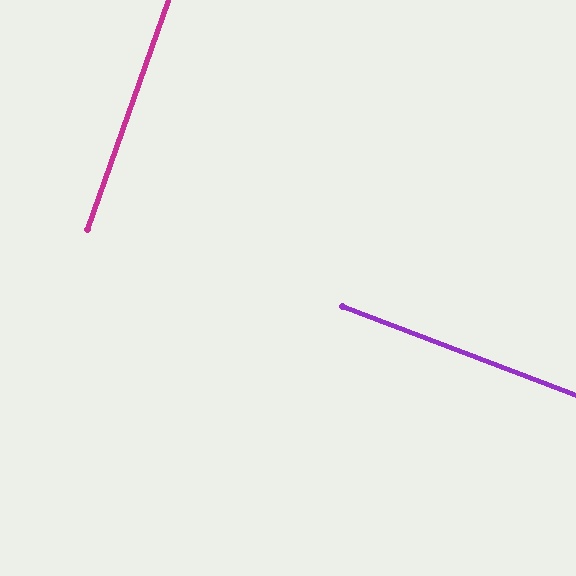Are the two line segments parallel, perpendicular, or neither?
Perpendicular — they meet at approximately 89°.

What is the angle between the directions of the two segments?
Approximately 89 degrees.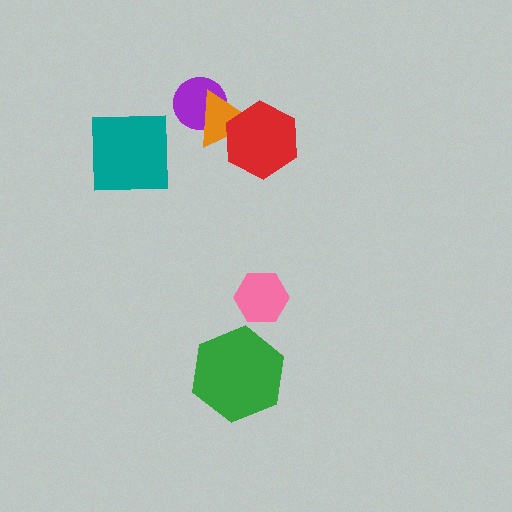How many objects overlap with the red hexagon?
1 object overlaps with the red hexagon.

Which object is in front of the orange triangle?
The red hexagon is in front of the orange triangle.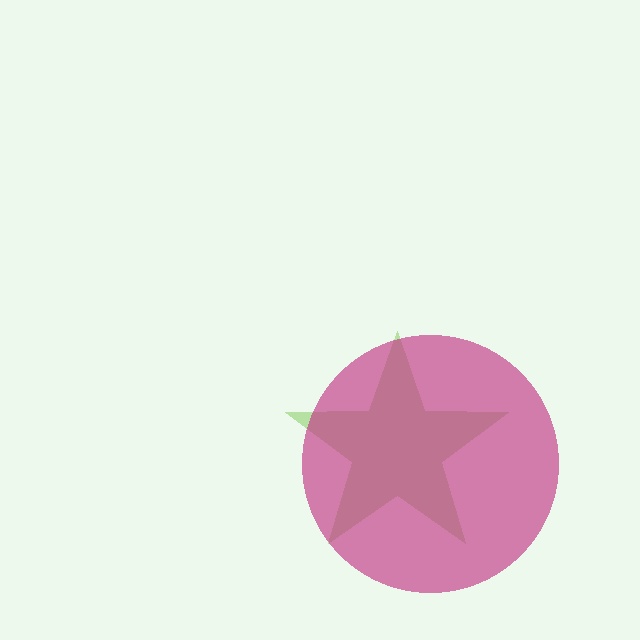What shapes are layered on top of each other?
The layered shapes are: a lime star, a magenta circle.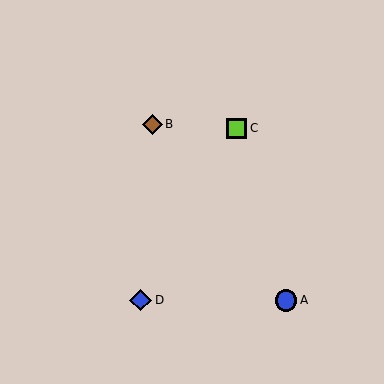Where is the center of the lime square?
The center of the lime square is at (237, 128).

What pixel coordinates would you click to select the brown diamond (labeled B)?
Click at (152, 124) to select the brown diamond B.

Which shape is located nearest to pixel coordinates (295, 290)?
The blue circle (labeled A) at (286, 300) is nearest to that location.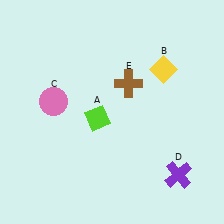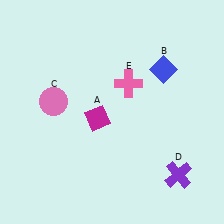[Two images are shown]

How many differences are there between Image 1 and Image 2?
There are 3 differences between the two images.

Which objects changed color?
A changed from lime to magenta. B changed from yellow to blue. E changed from brown to pink.